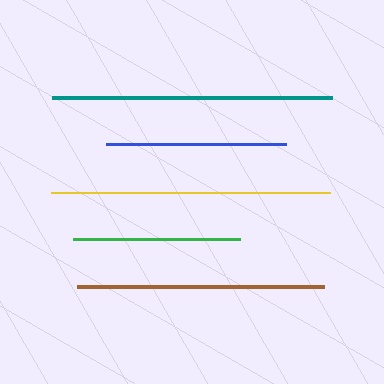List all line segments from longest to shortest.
From longest to shortest: teal, yellow, brown, blue, green.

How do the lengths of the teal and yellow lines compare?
The teal and yellow lines are approximately the same length.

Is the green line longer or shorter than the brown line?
The brown line is longer than the green line.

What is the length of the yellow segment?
The yellow segment is approximately 279 pixels long.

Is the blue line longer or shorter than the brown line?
The brown line is longer than the blue line.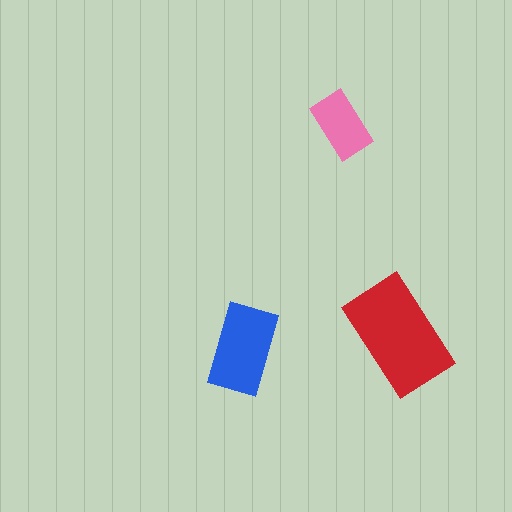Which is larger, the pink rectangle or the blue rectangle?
The blue one.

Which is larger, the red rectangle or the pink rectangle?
The red one.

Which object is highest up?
The pink rectangle is topmost.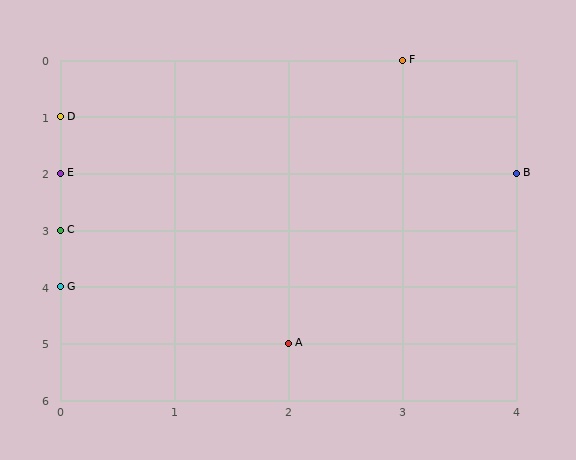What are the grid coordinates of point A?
Point A is at grid coordinates (2, 5).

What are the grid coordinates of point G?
Point G is at grid coordinates (0, 4).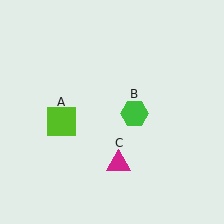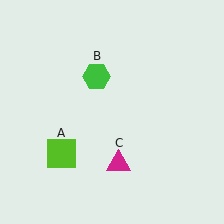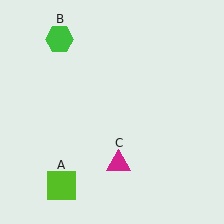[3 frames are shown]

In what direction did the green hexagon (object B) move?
The green hexagon (object B) moved up and to the left.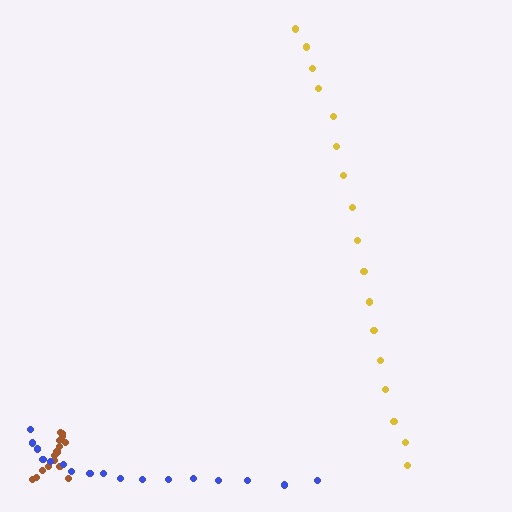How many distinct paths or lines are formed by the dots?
There are 3 distinct paths.